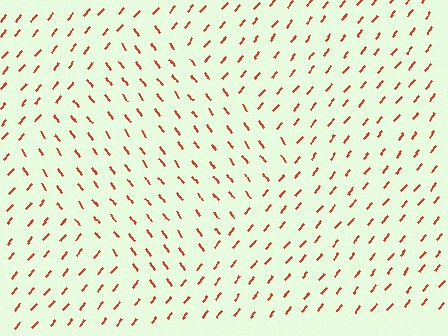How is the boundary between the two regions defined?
The boundary is defined purely by a change in line orientation (approximately 75 degrees difference). All lines are the same color and thickness.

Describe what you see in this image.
The image is filled with small red line segments. A diamond region in the image has lines oriented differently from the surrounding lines, creating a visible texture boundary.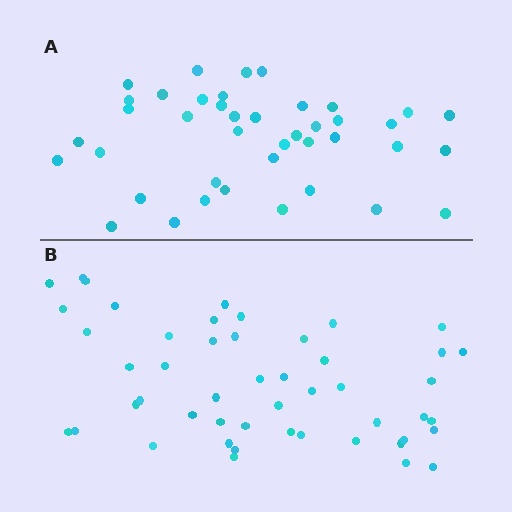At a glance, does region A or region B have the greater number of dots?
Region B (the bottom region) has more dots.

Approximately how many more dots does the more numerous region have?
Region B has roughly 8 or so more dots than region A.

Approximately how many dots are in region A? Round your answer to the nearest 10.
About 40 dots. (The exact count is 41, which rounds to 40.)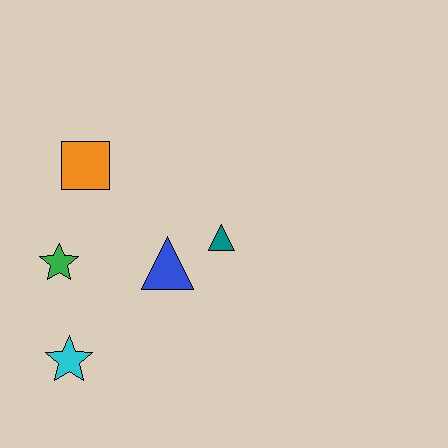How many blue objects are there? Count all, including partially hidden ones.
There is 1 blue object.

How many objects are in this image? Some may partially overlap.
There are 5 objects.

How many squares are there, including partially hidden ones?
There is 1 square.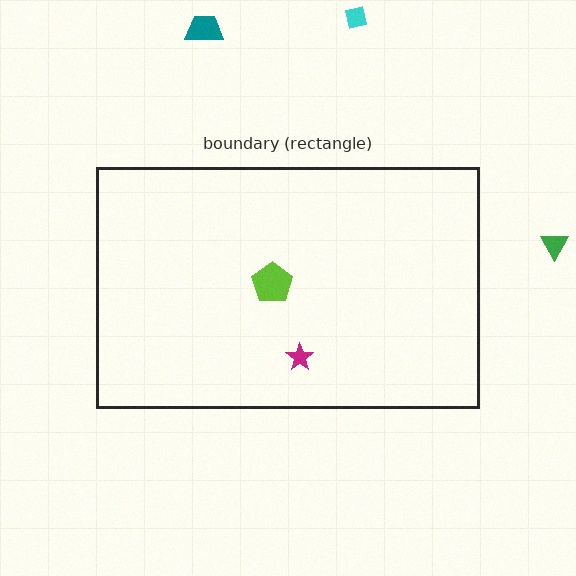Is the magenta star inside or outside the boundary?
Inside.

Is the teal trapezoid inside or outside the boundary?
Outside.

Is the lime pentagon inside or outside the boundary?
Inside.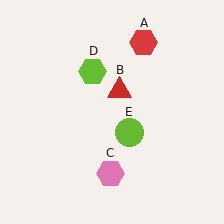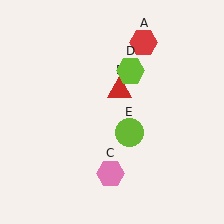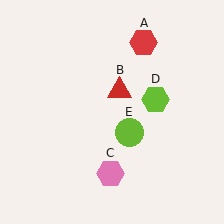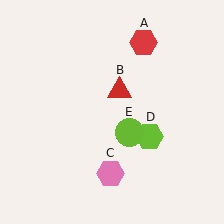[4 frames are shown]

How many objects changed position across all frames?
1 object changed position: lime hexagon (object D).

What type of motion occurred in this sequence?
The lime hexagon (object D) rotated clockwise around the center of the scene.